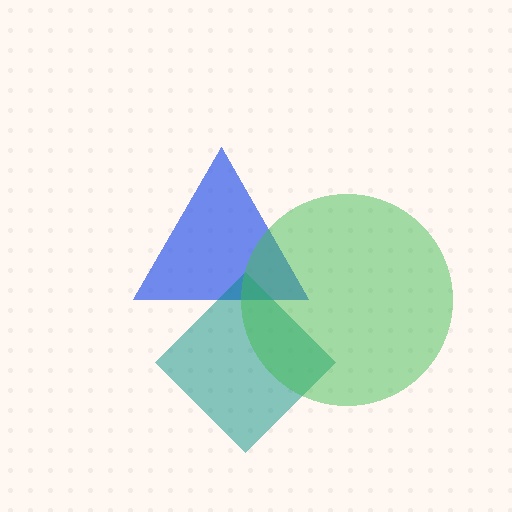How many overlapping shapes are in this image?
There are 3 overlapping shapes in the image.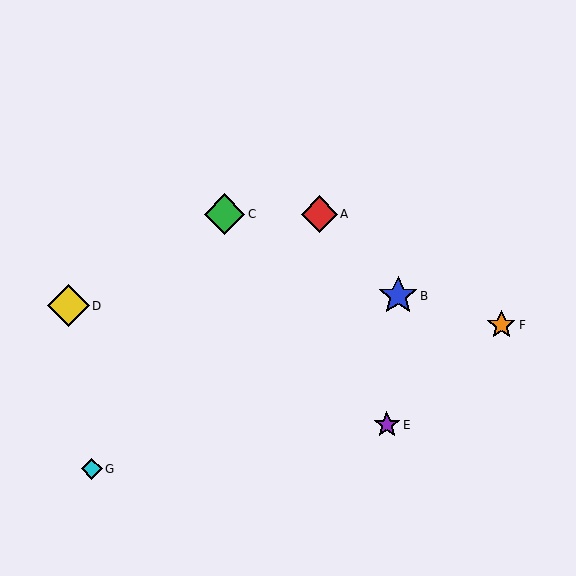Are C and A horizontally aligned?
Yes, both are at y≈214.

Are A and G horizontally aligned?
No, A is at y≈214 and G is at y≈469.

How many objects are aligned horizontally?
2 objects (A, C) are aligned horizontally.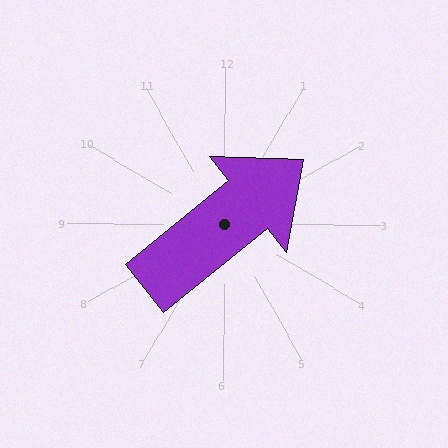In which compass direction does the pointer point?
Northeast.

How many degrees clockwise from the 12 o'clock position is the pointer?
Approximately 51 degrees.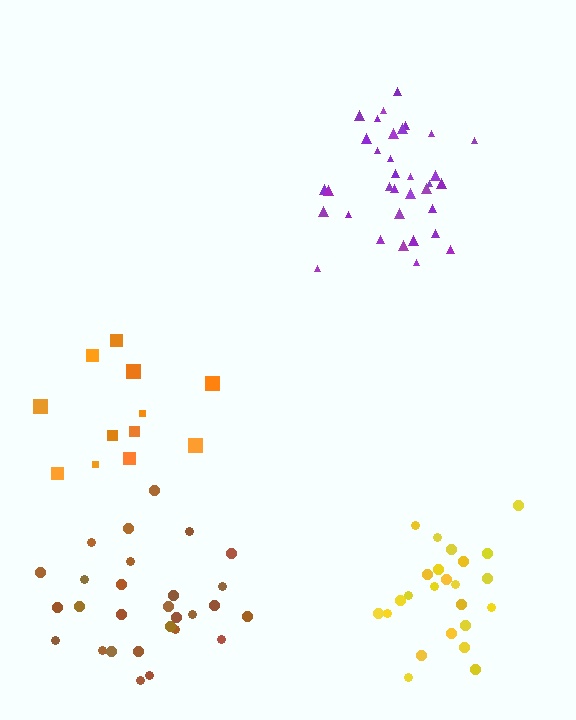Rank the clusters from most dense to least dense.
purple, yellow, brown, orange.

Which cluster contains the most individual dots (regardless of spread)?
Purple (34).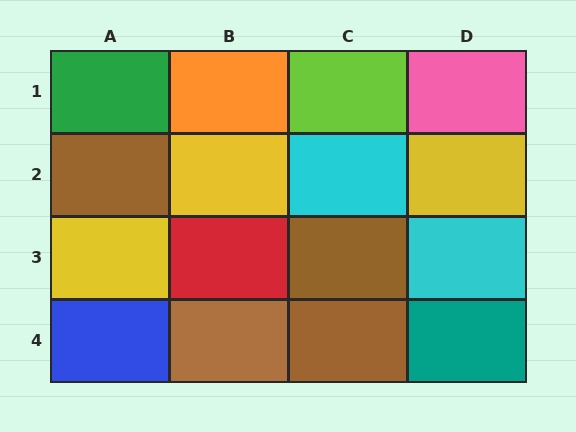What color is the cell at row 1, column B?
Orange.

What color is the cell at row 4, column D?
Teal.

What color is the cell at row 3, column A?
Yellow.